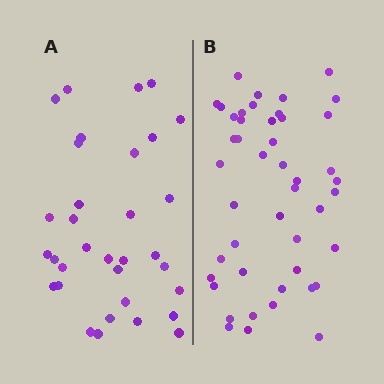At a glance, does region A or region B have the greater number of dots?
Region B (the right region) has more dots.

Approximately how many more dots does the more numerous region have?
Region B has approximately 15 more dots than region A.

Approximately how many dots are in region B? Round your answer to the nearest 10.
About 50 dots. (The exact count is 46, which rounds to 50.)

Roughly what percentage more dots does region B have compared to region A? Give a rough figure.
About 40% more.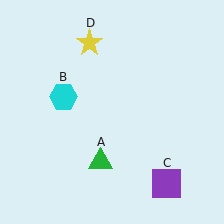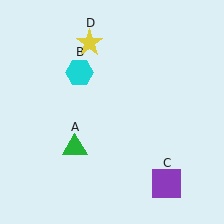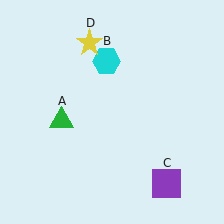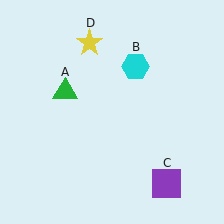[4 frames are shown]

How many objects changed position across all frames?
2 objects changed position: green triangle (object A), cyan hexagon (object B).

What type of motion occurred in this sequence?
The green triangle (object A), cyan hexagon (object B) rotated clockwise around the center of the scene.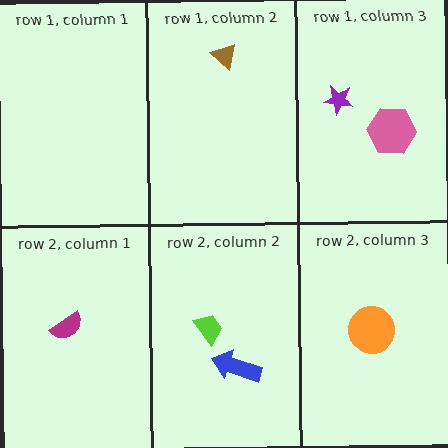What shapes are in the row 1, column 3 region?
The pink hexagon, the purple star.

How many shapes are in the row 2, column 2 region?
2.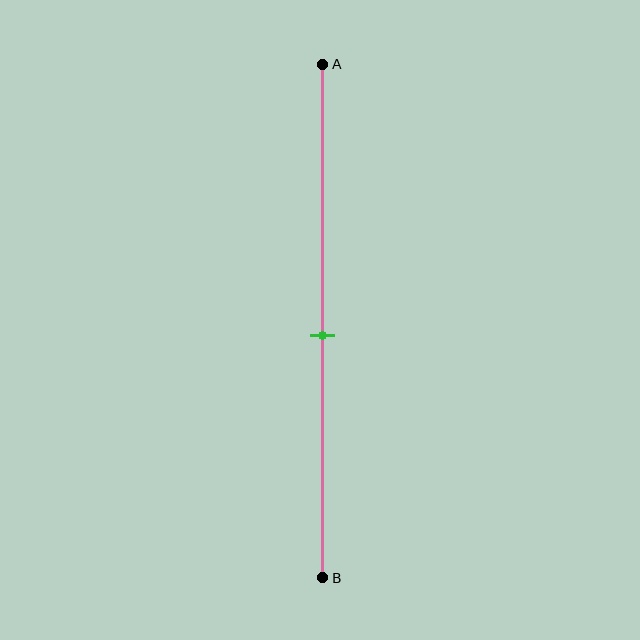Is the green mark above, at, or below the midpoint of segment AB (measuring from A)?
The green mark is approximately at the midpoint of segment AB.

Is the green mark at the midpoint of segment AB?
Yes, the mark is approximately at the midpoint.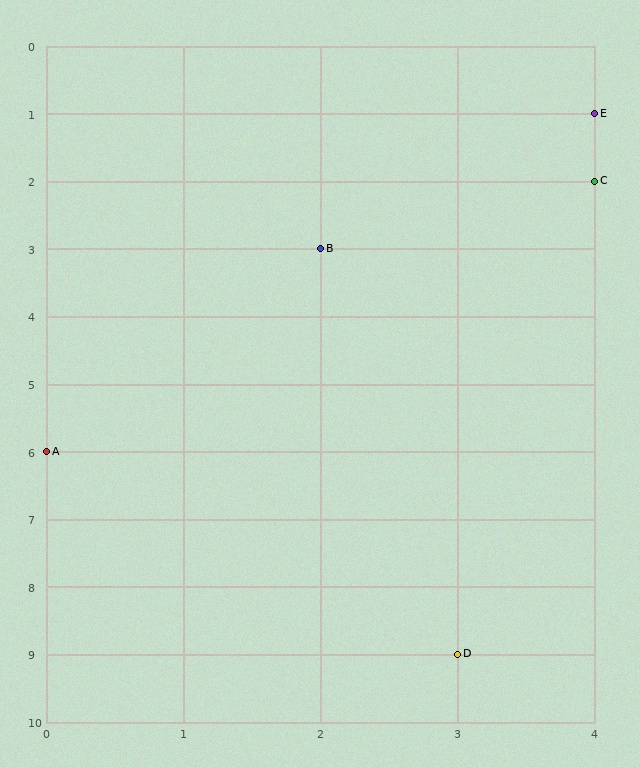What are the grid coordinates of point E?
Point E is at grid coordinates (4, 1).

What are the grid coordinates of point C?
Point C is at grid coordinates (4, 2).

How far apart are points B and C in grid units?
Points B and C are 2 columns and 1 row apart (about 2.2 grid units diagonally).